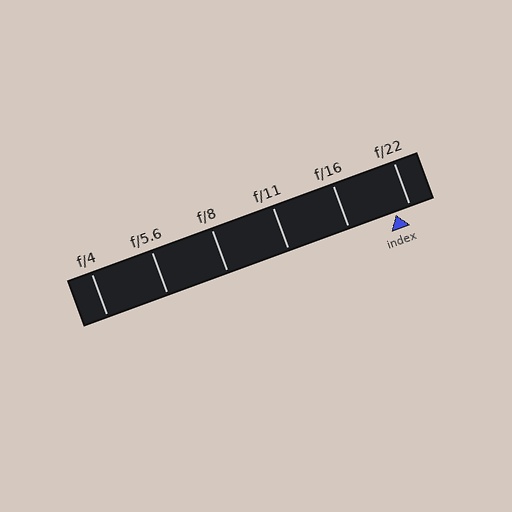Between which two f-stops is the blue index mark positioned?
The index mark is between f/16 and f/22.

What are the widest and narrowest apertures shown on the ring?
The widest aperture shown is f/4 and the narrowest is f/22.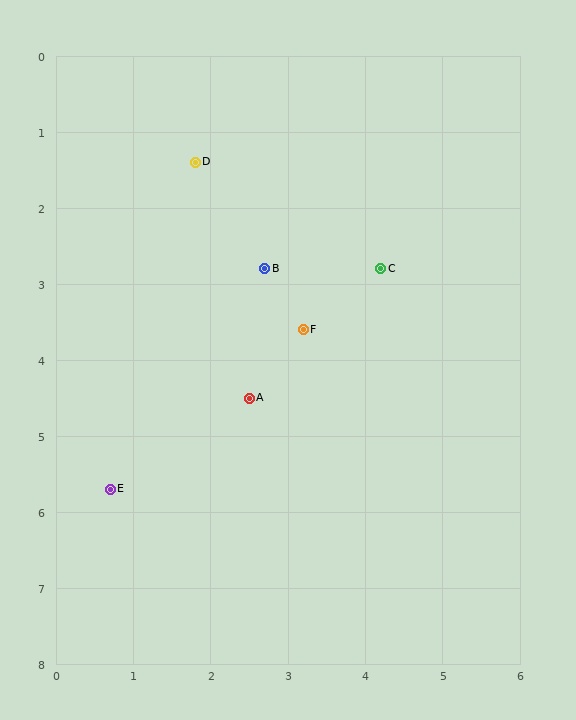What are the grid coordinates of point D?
Point D is at approximately (1.8, 1.4).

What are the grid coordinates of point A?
Point A is at approximately (2.5, 4.5).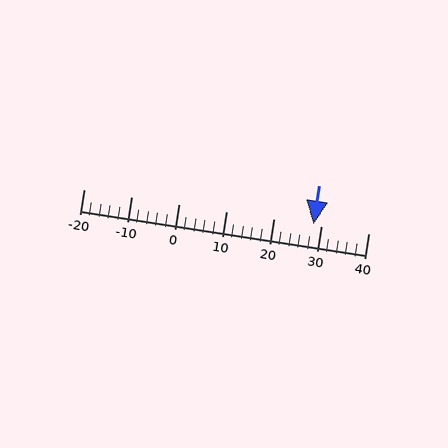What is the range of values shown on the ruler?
The ruler shows values from -20 to 40.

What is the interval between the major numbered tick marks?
The major tick marks are spaced 10 units apart.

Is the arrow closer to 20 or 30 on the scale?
The arrow is closer to 30.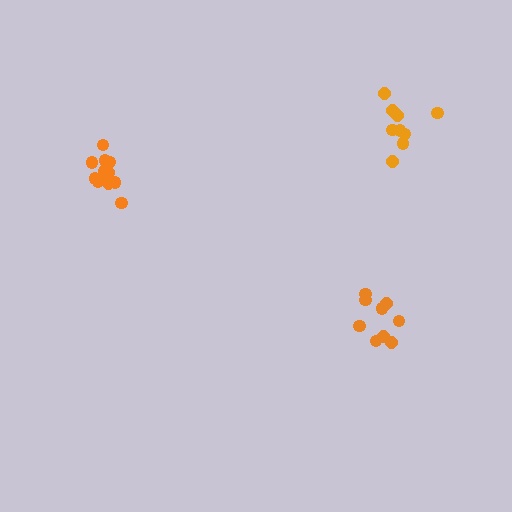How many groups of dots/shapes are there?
There are 3 groups.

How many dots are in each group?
Group 1: 9 dots, Group 2: 9 dots, Group 3: 13 dots (31 total).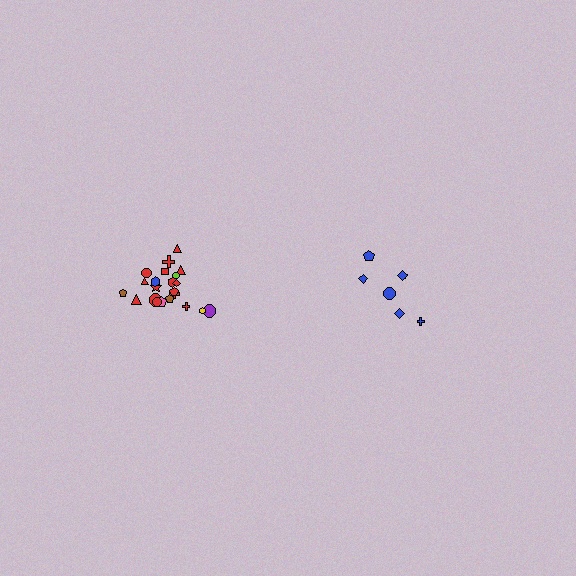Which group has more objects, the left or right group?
The left group.